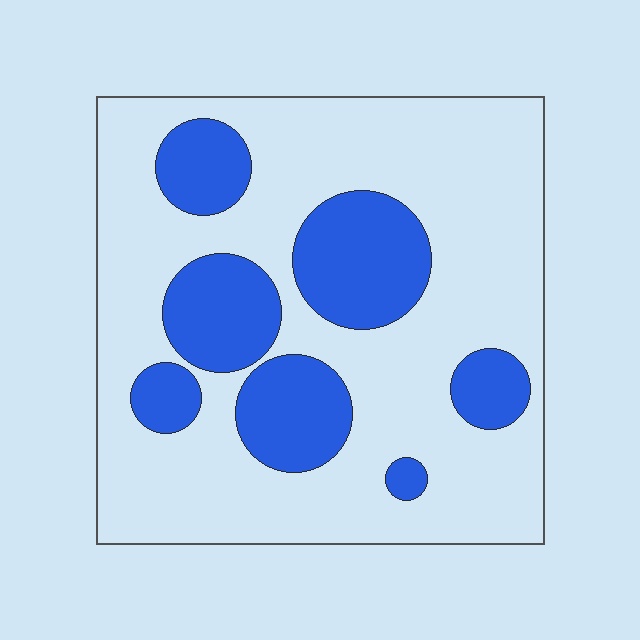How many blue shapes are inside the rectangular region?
7.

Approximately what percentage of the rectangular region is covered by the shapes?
Approximately 30%.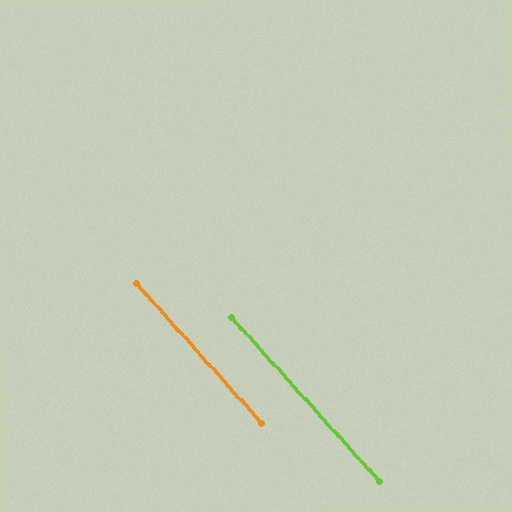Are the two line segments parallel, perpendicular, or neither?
Parallel — their directions differ by only 0.1°.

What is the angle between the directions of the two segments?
Approximately 0 degrees.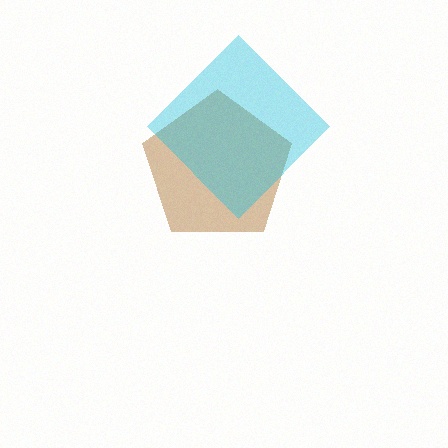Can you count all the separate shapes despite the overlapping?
Yes, there are 2 separate shapes.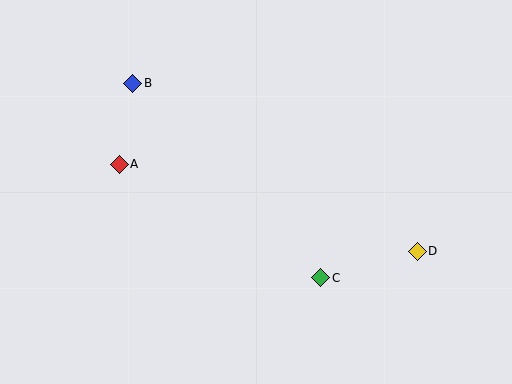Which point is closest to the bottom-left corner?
Point A is closest to the bottom-left corner.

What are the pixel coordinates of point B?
Point B is at (133, 83).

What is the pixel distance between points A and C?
The distance between A and C is 231 pixels.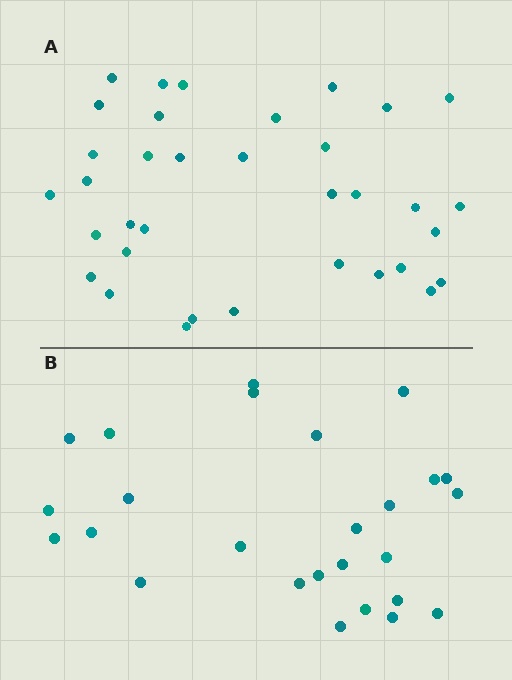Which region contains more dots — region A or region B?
Region A (the top region) has more dots.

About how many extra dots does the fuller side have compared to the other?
Region A has roughly 8 or so more dots than region B.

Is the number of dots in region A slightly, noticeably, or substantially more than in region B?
Region A has noticeably more, but not dramatically so. The ratio is roughly 1.3 to 1.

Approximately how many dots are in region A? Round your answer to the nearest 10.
About 40 dots. (The exact count is 35, which rounds to 40.)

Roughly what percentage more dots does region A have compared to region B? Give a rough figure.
About 35% more.